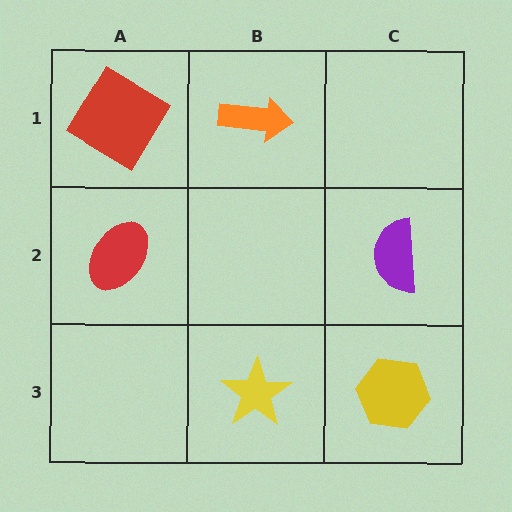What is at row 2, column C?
A purple semicircle.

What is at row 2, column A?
A red ellipse.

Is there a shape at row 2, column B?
No, that cell is empty.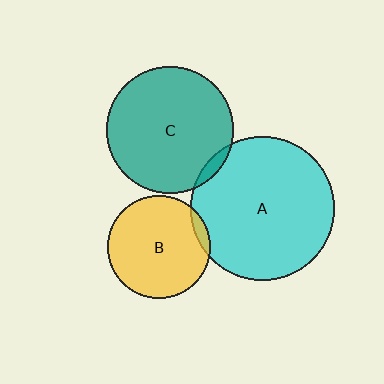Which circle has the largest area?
Circle A (cyan).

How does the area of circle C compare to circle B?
Approximately 1.5 times.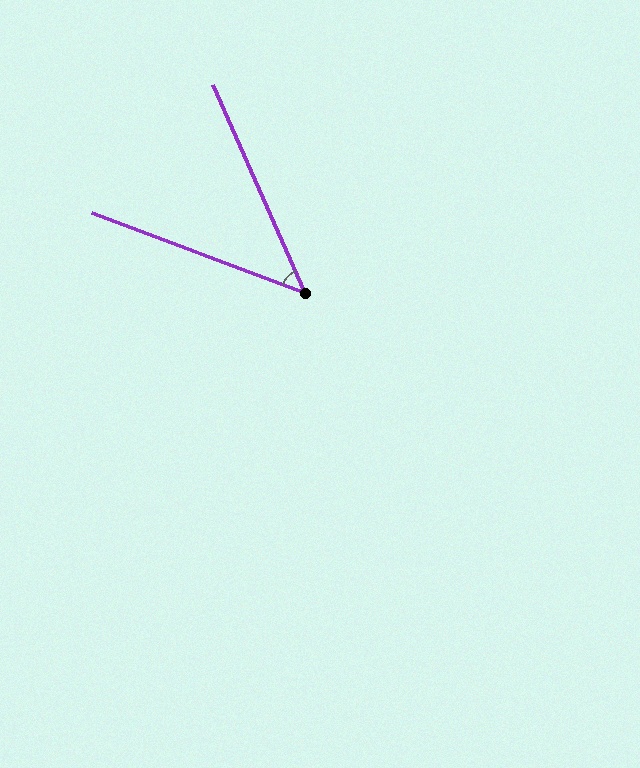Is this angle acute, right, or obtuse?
It is acute.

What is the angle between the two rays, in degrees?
Approximately 45 degrees.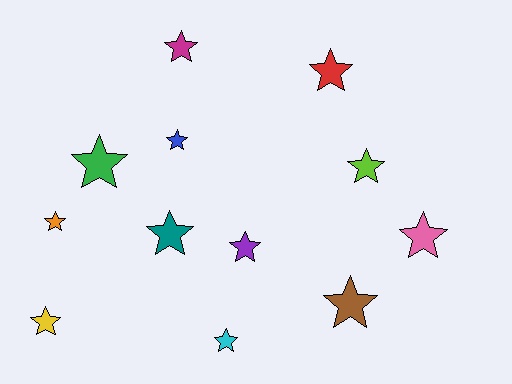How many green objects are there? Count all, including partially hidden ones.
There is 1 green object.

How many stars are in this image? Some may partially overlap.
There are 12 stars.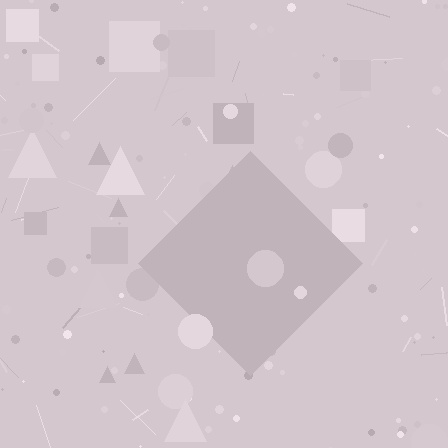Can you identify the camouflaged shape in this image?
The camouflaged shape is a diamond.